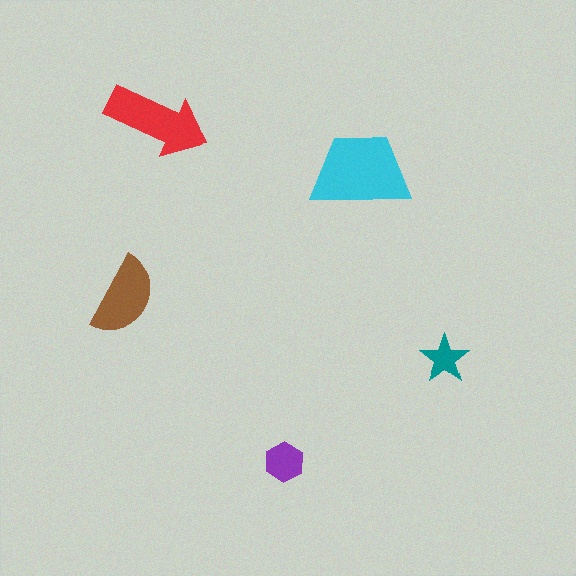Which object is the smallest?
The teal star.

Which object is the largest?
The cyan trapezoid.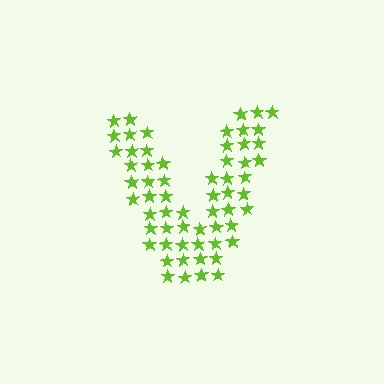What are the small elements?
The small elements are stars.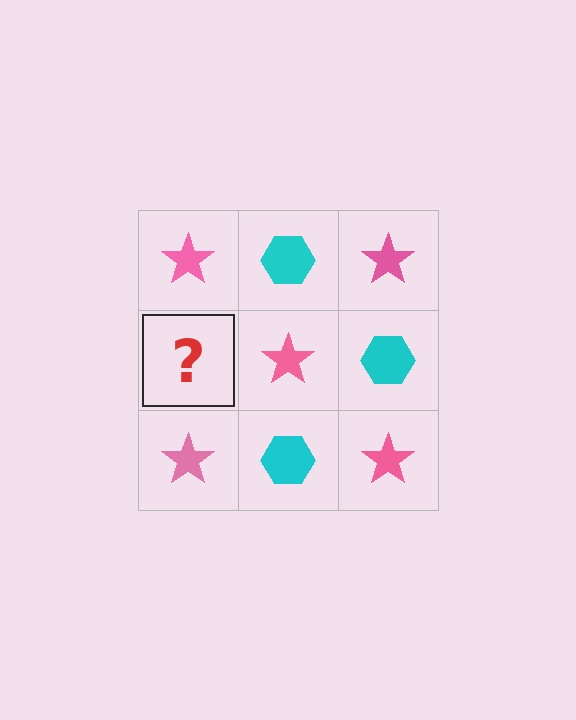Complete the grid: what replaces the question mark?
The question mark should be replaced with a cyan hexagon.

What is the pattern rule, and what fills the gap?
The rule is that it alternates pink star and cyan hexagon in a checkerboard pattern. The gap should be filled with a cyan hexagon.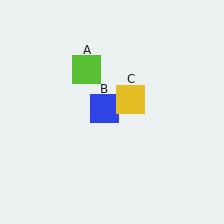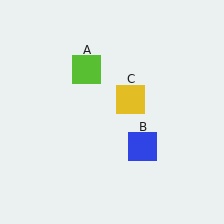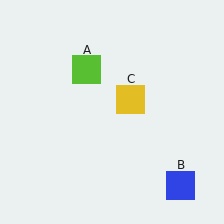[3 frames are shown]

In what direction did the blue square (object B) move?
The blue square (object B) moved down and to the right.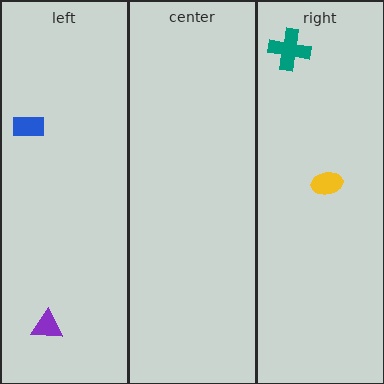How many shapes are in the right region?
2.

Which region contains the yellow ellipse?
The right region.